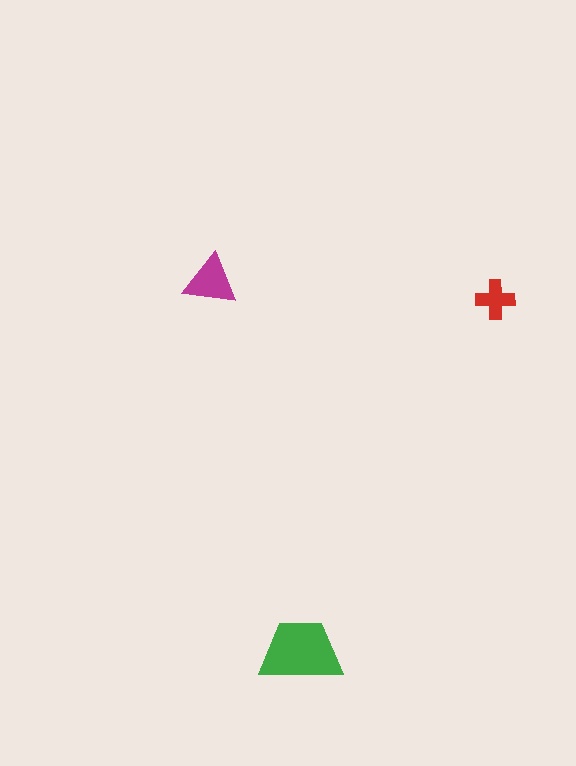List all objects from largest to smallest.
The green trapezoid, the magenta triangle, the red cross.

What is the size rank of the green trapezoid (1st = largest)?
1st.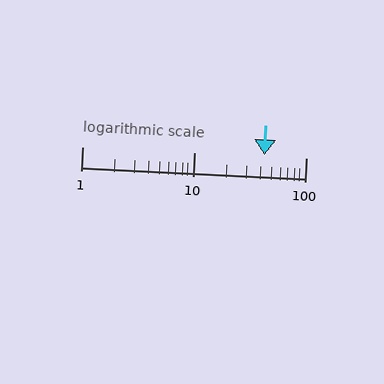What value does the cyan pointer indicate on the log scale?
The pointer indicates approximately 43.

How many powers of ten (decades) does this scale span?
The scale spans 2 decades, from 1 to 100.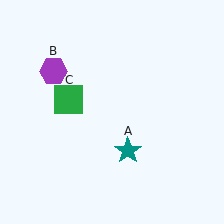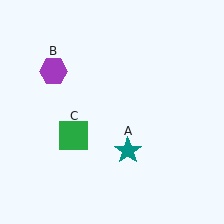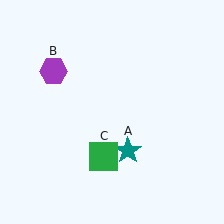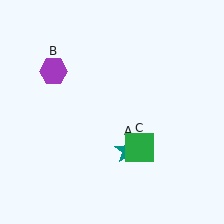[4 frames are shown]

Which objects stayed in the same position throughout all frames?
Teal star (object A) and purple hexagon (object B) remained stationary.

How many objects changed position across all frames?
1 object changed position: green square (object C).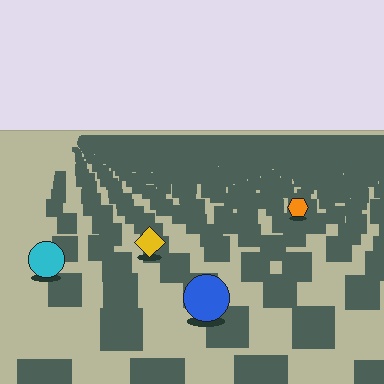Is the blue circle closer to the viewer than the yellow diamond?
Yes. The blue circle is closer — you can tell from the texture gradient: the ground texture is coarser near it.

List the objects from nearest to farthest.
From nearest to farthest: the blue circle, the cyan circle, the yellow diamond, the orange hexagon.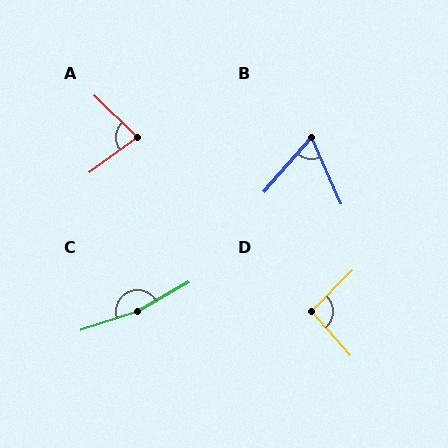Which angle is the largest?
C, at approximately 169 degrees.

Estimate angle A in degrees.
Approximately 80 degrees.